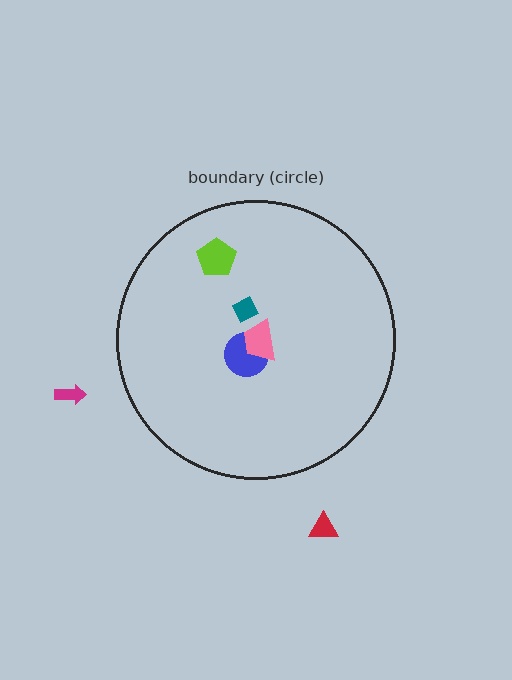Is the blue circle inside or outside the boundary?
Inside.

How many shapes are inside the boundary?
4 inside, 2 outside.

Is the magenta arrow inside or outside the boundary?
Outside.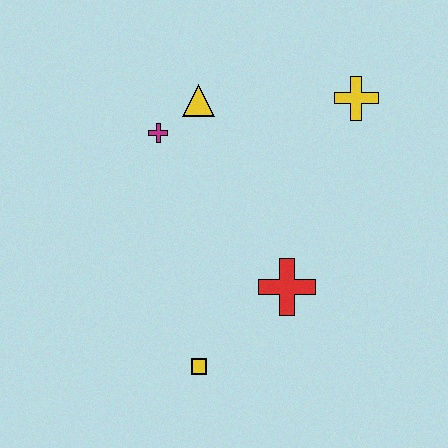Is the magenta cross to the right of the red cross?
No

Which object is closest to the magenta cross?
The yellow triangle is closest to the magenta cross.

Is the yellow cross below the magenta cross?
No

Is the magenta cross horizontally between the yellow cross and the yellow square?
No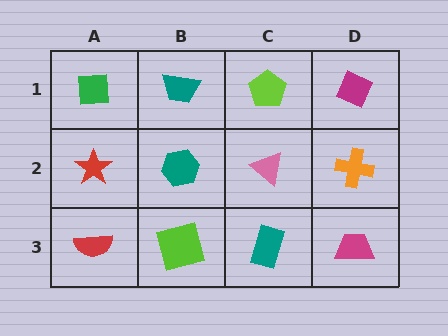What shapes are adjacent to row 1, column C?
A pink triangle (row 2, column C), a teal trapezoid (row 1, column B), a magenta diamond (row 1, column D).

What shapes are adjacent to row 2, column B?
A teal trapezoid (row 1, column B), a lime square (row 3, column B), a red star (row 2, column A), a pink triangle (row 2, column C).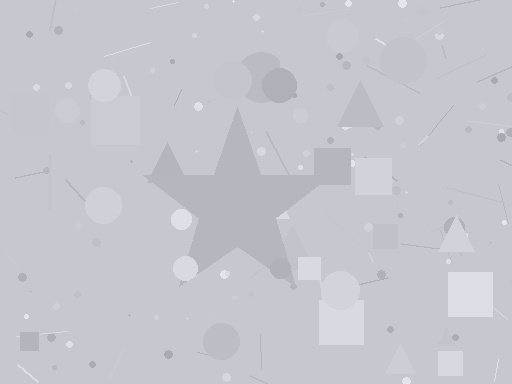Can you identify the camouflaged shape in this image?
The camouflaged shape is a star.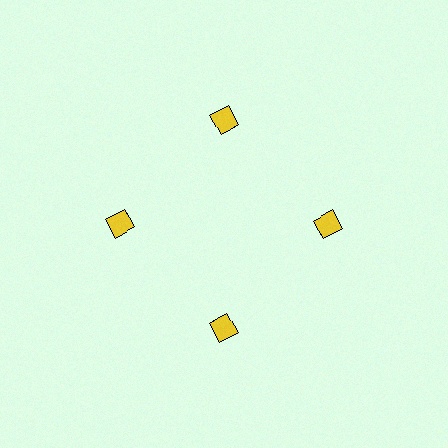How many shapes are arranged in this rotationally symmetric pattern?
There are 4 shapes, arranged in 4 groups of 1.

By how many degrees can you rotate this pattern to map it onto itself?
The pattern maps onto itself every 90 degrees of rotation.